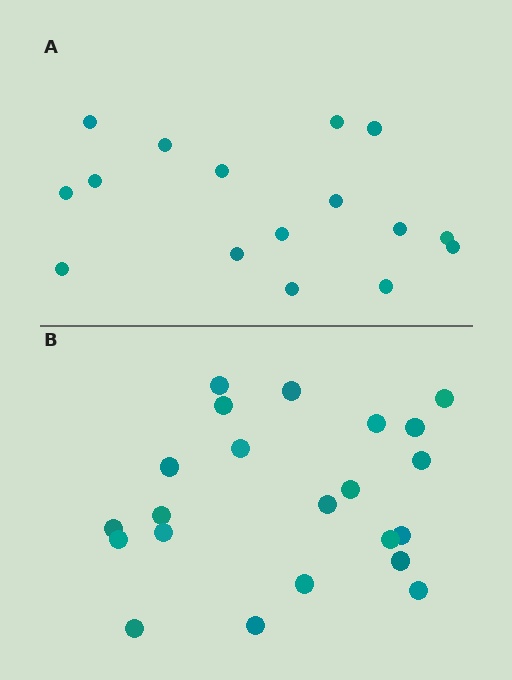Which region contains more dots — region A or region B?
Region B (the bottom region) has more dots.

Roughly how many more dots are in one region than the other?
Region B has about 6 more dots than region A.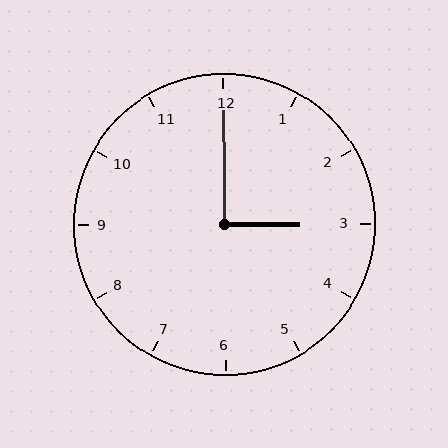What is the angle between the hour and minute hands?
Approximately 90 degrees.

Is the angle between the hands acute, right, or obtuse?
It is right.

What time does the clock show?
3:00.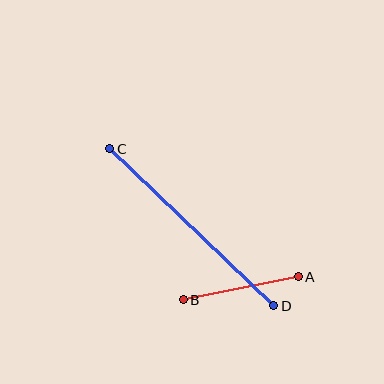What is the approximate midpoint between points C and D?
The midpoint is at approximately (192, 227) pixels.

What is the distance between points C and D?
The distance is approximately 227 pixels.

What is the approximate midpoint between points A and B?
The midpoint is at approximately (241, 288) pixels.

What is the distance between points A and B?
The distance is approximately 117 pixels.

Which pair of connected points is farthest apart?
Points C and D are farthest apart.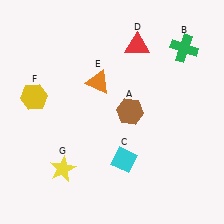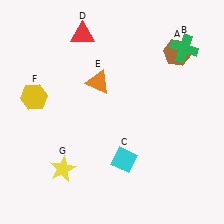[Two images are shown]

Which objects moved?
The objects that moved are: the brown hexagon (A), the red triangle (D).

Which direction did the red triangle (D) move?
The red triangle (D) moved left.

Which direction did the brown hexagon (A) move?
The brown hexagon (A) moved up.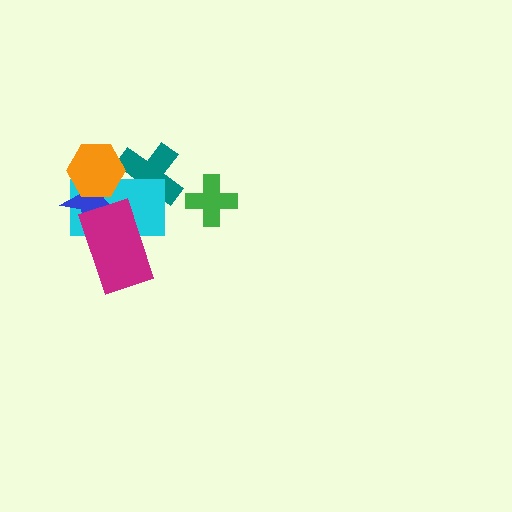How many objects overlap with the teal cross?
2 objects overlap with the teal cross.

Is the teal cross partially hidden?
Yes, it is partially covered by another shape.